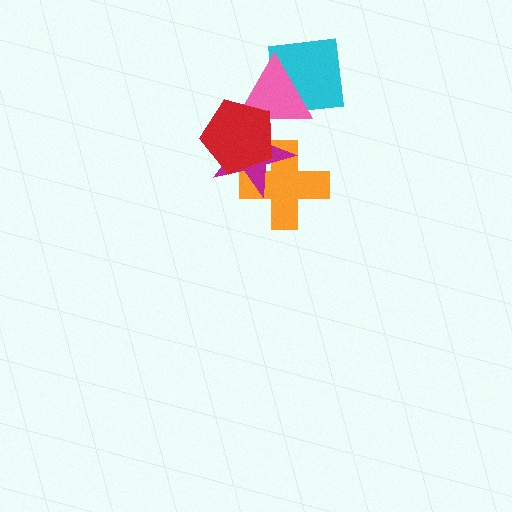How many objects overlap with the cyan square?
1 object overlaps with the cyan square.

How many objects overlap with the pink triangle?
3 objects overlap with the pink triangle.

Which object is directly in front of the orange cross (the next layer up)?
The magenta star is directly in front of the orange cross.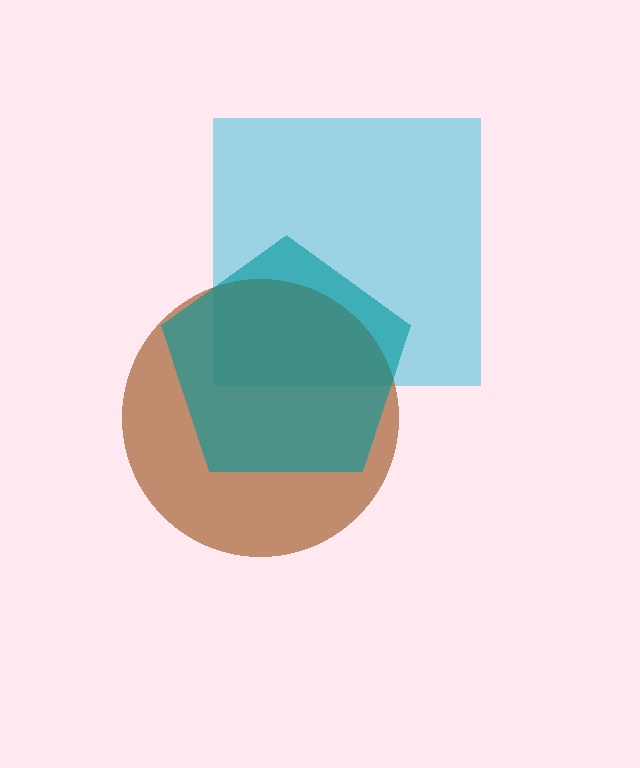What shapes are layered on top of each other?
The layered shapes are: a cyan square, a brown circle, a teal pentagon.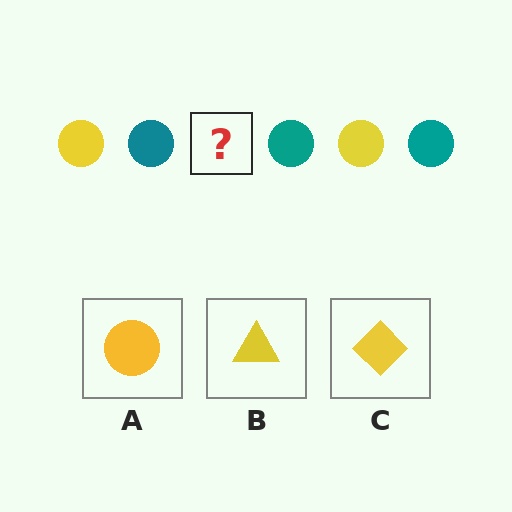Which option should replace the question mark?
Option A.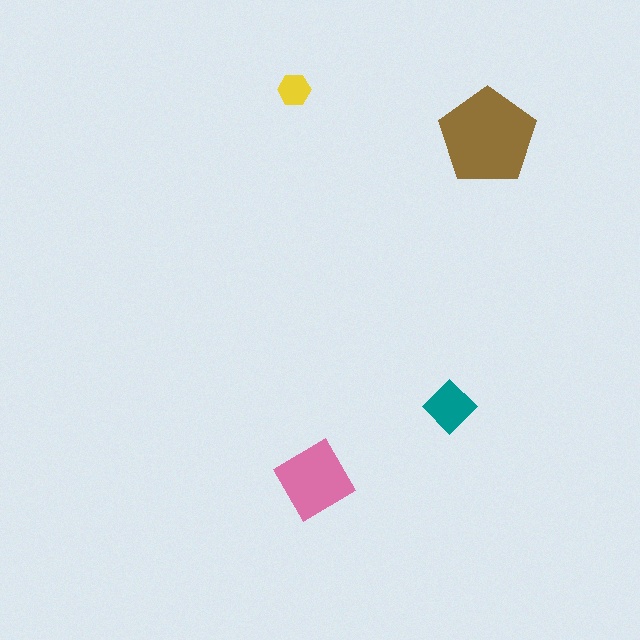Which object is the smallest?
The yellow hexagon.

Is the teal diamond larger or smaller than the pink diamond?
Smaller.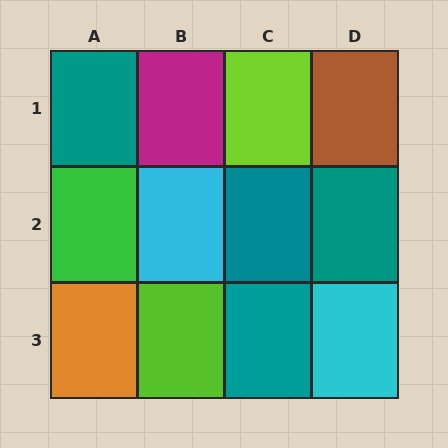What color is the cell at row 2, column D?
Teal.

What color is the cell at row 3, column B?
Lime.